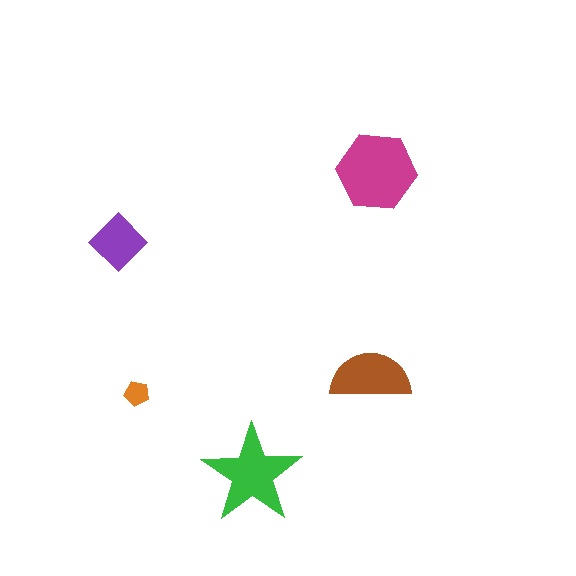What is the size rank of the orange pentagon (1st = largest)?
5th.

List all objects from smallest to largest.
The orange pentagon, the purple diamond, the brown semicircle, the green star, the magenta hexagon.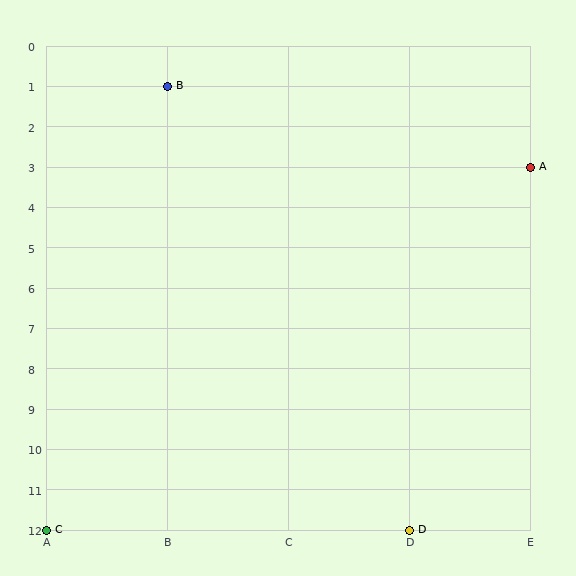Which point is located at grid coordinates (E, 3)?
Point A is at (E, 3).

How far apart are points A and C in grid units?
Points A and C are 4 columns and 9 rows apart (about 9.8 grid units diagonally).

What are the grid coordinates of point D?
Point D is at grid coordinates (D, 12).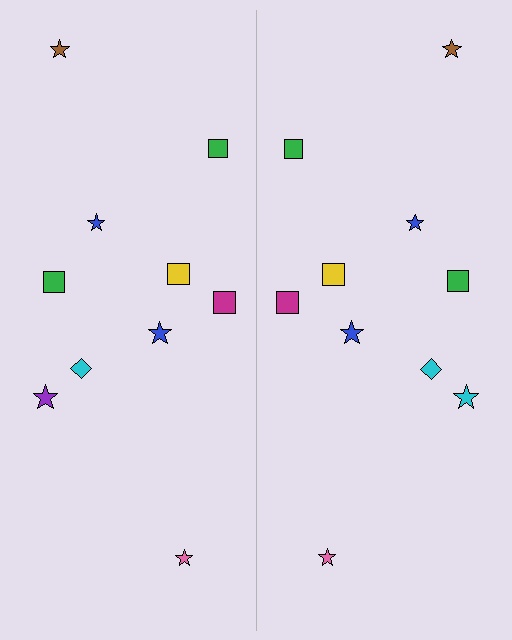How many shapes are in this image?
There are 20 shapes in this image.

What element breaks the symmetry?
The cyan star on the right side breaks the symmetry — its mirror counterpart is purple.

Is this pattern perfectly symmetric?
No, the pattern is not perfectly symmetric. The cyan star on the right side breaks the symmetry — its mirror counterpart is purple.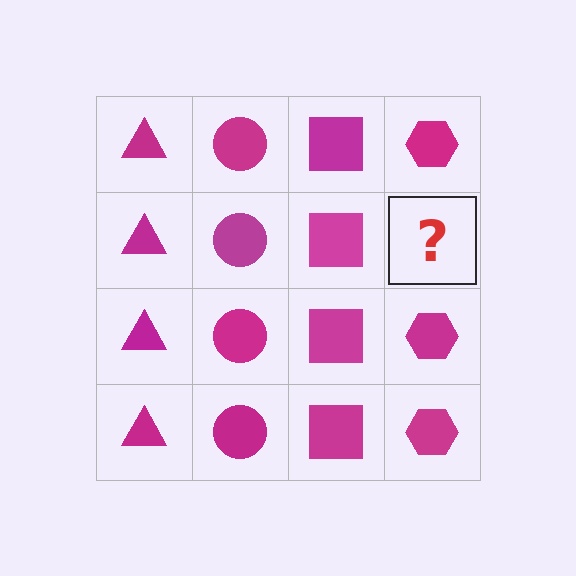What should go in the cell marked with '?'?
The missing cell should contain a magenta hexagon.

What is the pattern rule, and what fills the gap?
The rule is that each column has a consistent shape. The gap should be filled with a magenta hexagon.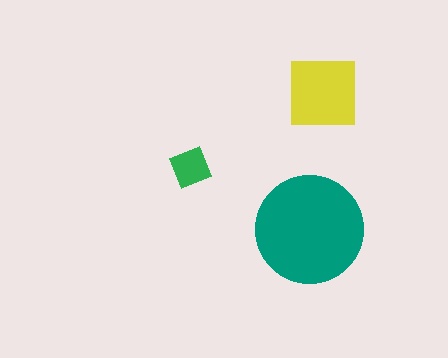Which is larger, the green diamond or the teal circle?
The teal circle.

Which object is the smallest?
The green diamond.